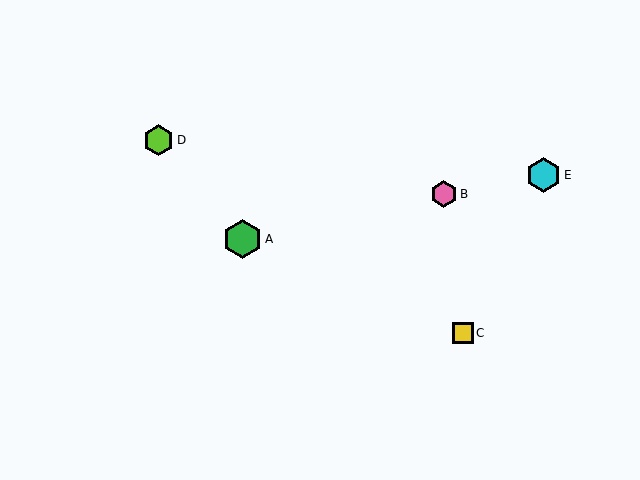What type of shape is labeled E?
Shape E is a cyan hexagon.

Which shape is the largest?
The green hexagon (labeled A) is the largest.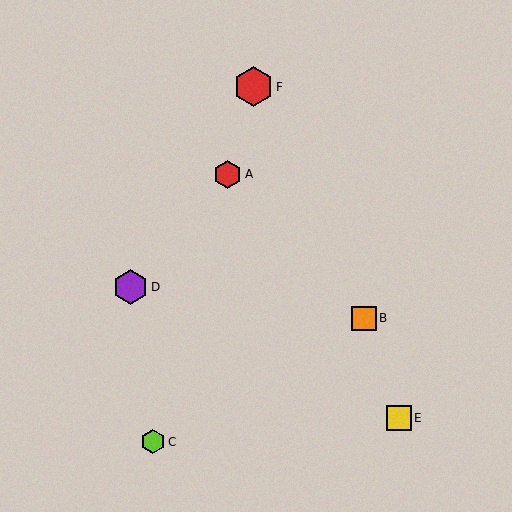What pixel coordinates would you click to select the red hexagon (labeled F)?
Click at (254, 87) to select the red hexagon F.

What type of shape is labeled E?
Shape E is a yellow square.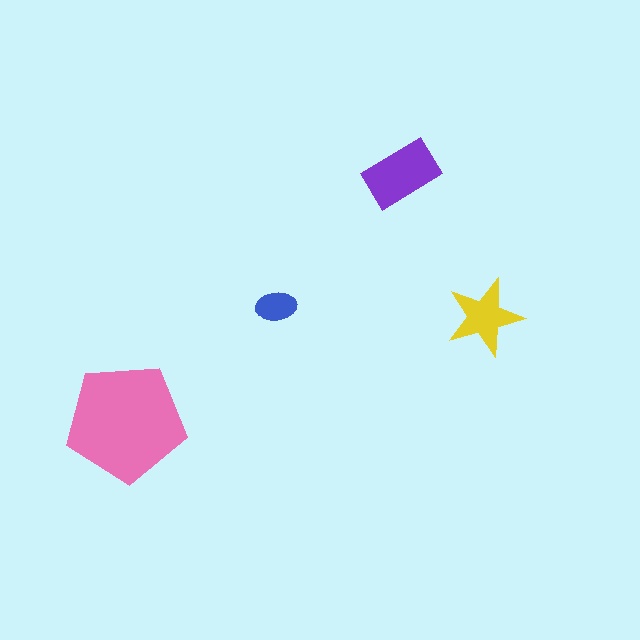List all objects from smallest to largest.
The blue ellipse, the yellow star, the purple rectangle, the pink pentagon.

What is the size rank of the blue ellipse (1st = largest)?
4th.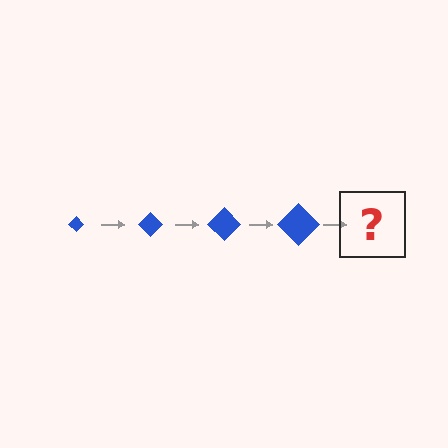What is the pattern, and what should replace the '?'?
The pattern is that the diamond gets progressively larger each step. The '?' should be a blue diamond, larger than the previous one.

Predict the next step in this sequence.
The next step is a blue diamond, larger than the previous one.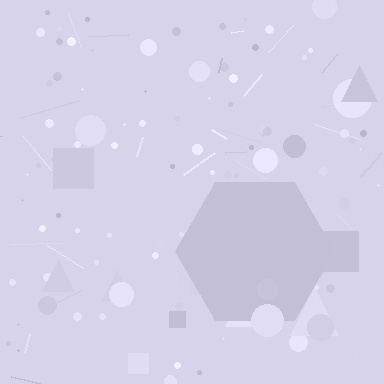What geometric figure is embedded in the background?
A hexagon is embedded in the background.